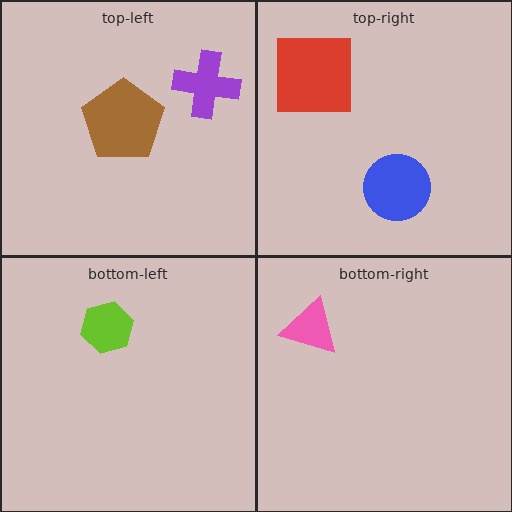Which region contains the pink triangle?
The bottom-right region.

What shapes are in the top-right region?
The red square, the blue circle.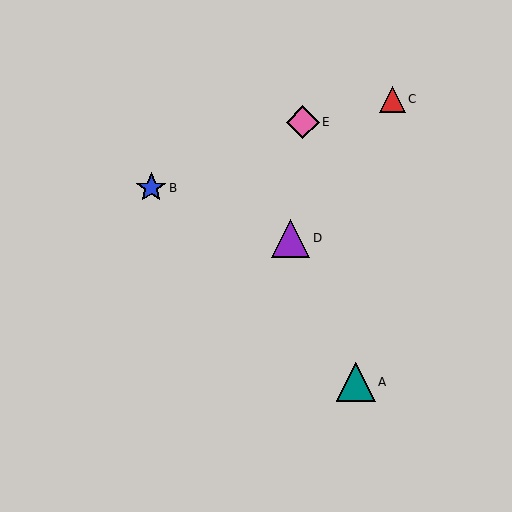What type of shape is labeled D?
Shape D is a purple triangle.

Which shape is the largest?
The teal triangle (labeled A) is the largest.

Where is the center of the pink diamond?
The center of the pink diamond is at (303, 122).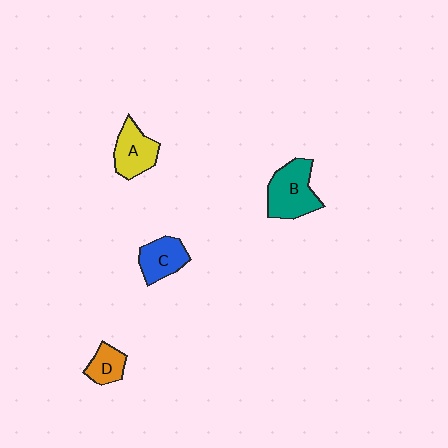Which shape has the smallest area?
Shape D (orange).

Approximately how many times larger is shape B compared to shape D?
Approximately 2.0 times.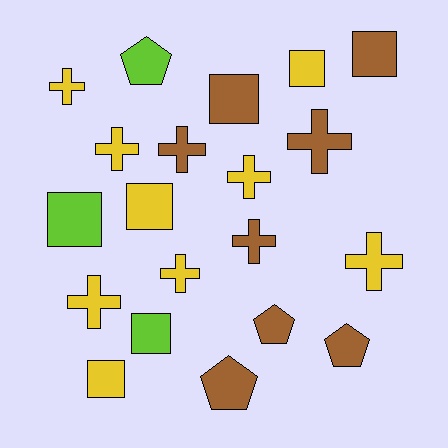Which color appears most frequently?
Yellow, with 9 objects.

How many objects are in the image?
There are 20 objects.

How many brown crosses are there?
There are 3 brown crosses.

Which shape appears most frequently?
Cross, with 9 objects.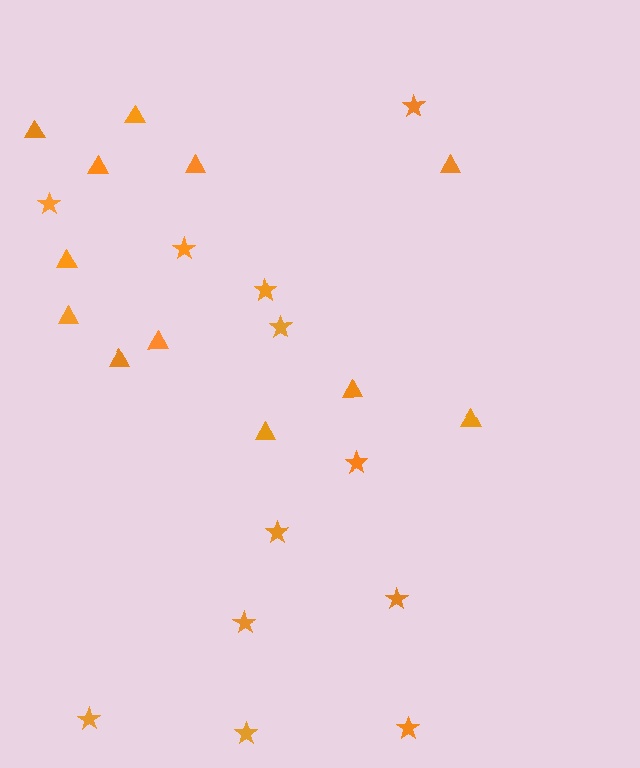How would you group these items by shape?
There are 2 groups: one group of triangles (12) and one group of stars (12).